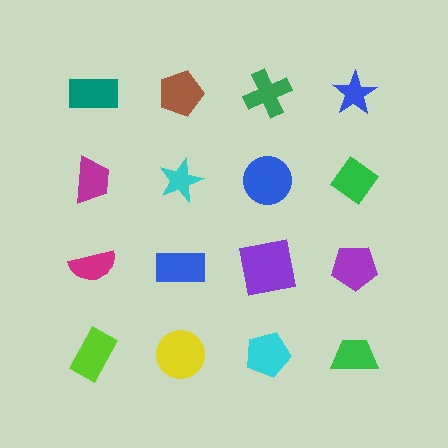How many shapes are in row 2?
4 shapes.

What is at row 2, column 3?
A blue circle.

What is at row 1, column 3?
A green cross.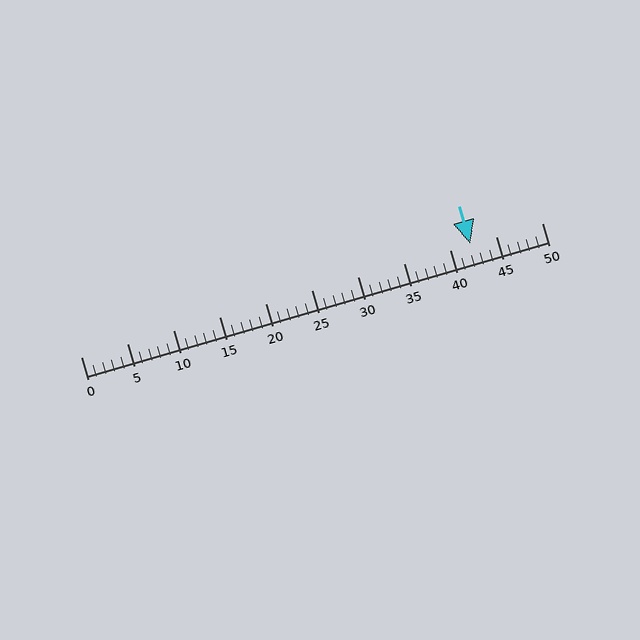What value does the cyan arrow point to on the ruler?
The cyan arrow points to approximately 42.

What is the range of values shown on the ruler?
The ruler shows values from 0 to 50.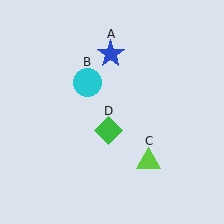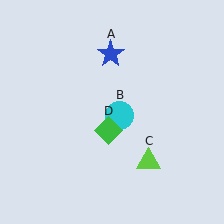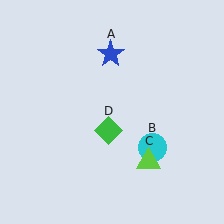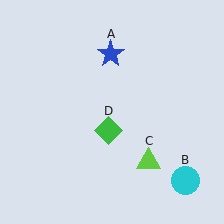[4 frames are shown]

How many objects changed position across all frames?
1 object changed position: cyan circle (object B).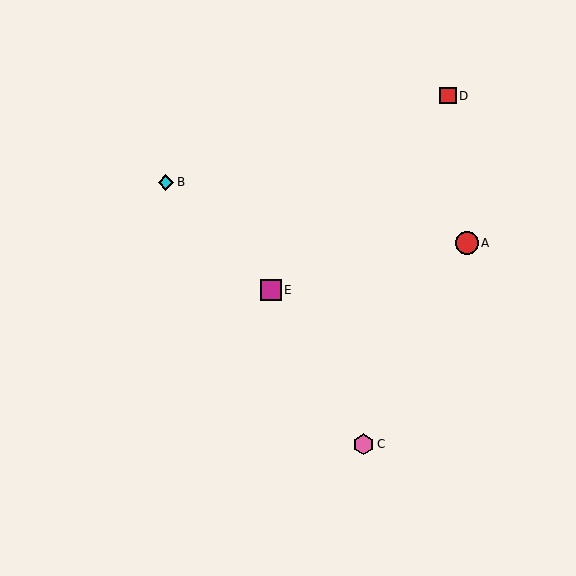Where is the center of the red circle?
The center of the red circle is at (467, 243).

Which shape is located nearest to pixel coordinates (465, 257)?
The red circle (labeled A) at (467, 243) is nearest to that location.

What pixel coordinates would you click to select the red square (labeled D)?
Click at (448, 96) to select the red square D.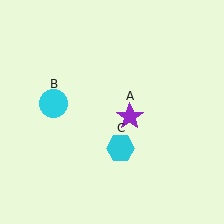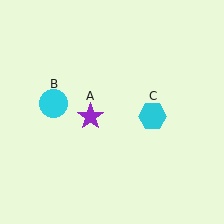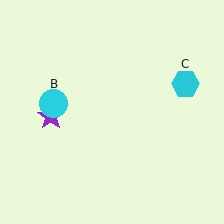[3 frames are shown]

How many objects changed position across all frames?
2 objects changed position: purple star (object A), cyan hexagon (object C).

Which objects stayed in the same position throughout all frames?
Cyan circle (object B) remained stationary.